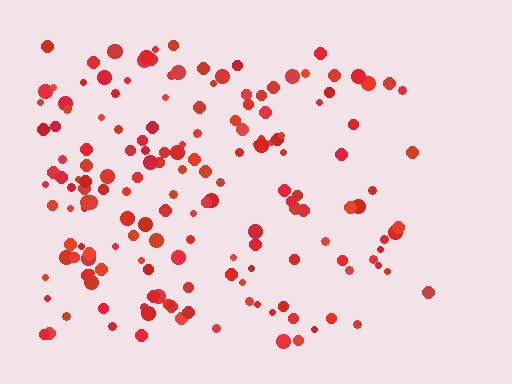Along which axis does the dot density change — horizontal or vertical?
Horizontal.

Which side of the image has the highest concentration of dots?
The left.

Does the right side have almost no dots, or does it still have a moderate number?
Still a moderate number, just noticeably fewer than the left.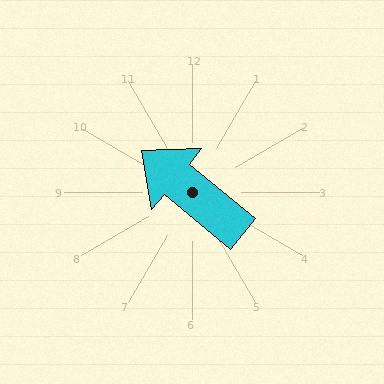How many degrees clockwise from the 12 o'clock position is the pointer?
Approximately 310 degrees.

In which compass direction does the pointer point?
Northwest.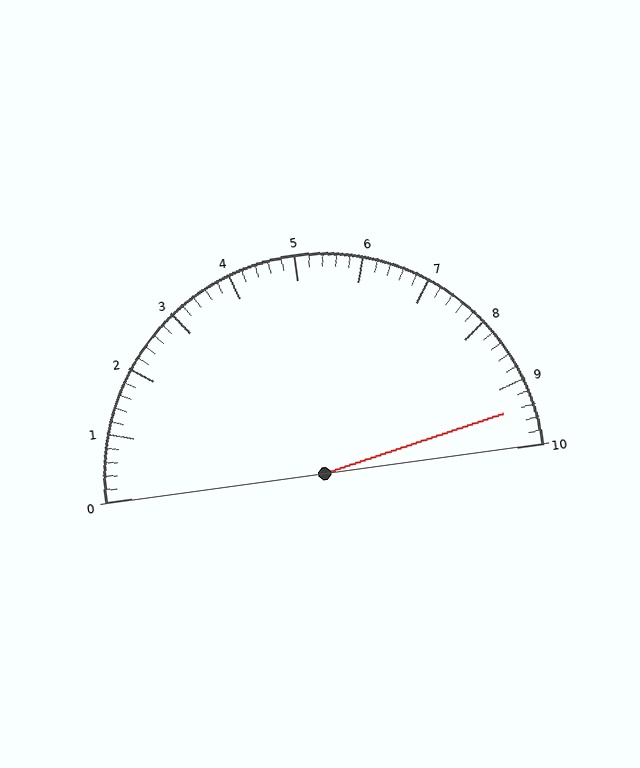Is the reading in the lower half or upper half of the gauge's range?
The reading is in the upper half of the range (0 to 10).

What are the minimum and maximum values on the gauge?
The gauge ranges from 0 to 10.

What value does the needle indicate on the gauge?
The needle indicates approximately 9.4.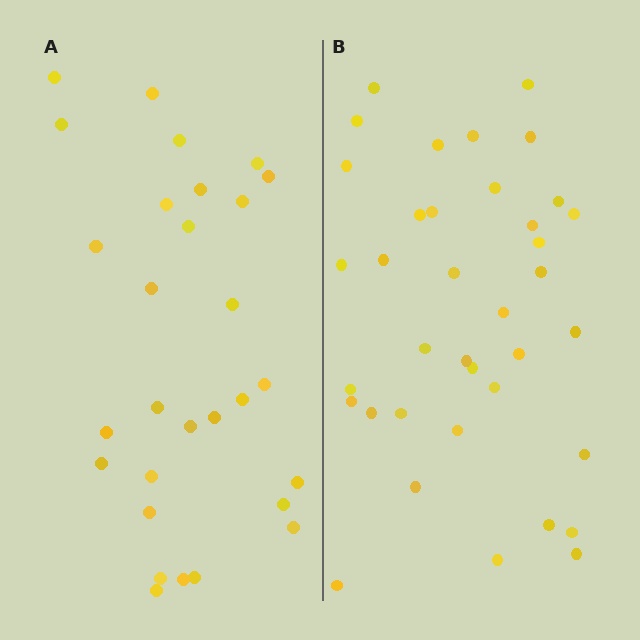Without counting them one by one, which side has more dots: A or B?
Region B (the right region) has more dots.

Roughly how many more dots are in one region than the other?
Region B has roughly 8 or so more dots than region A.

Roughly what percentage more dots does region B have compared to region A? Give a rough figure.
About 30% more.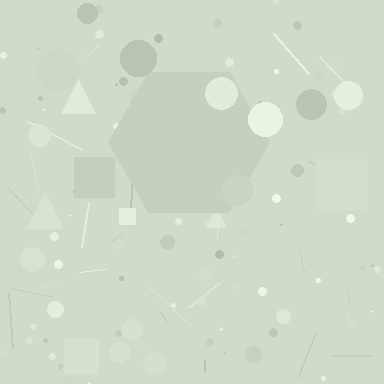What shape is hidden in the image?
A hexagon is hidden in the image.